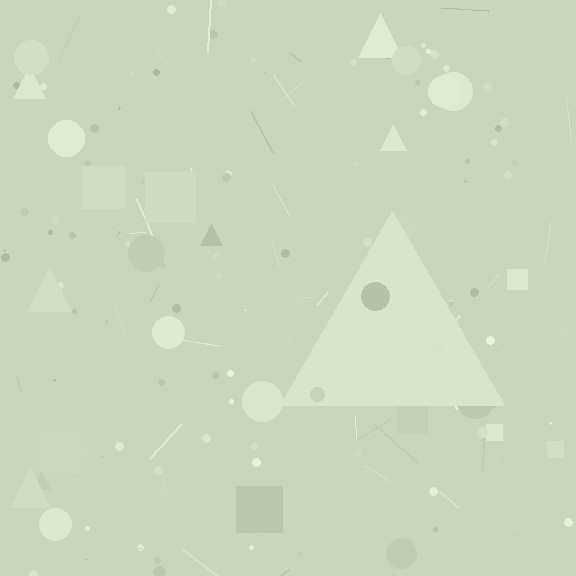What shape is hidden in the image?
A triangle is hidden in the image.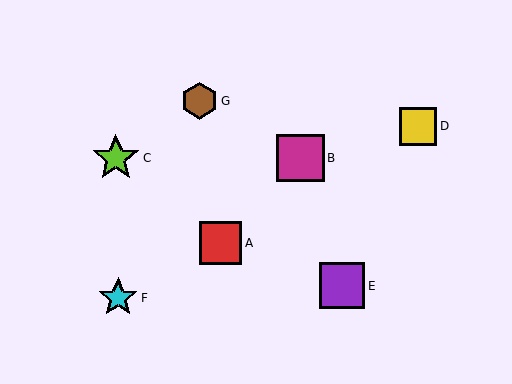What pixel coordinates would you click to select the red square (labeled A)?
Click at (220, 243) to select the red square A.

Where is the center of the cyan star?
The center of the cyan star is at (118, 298).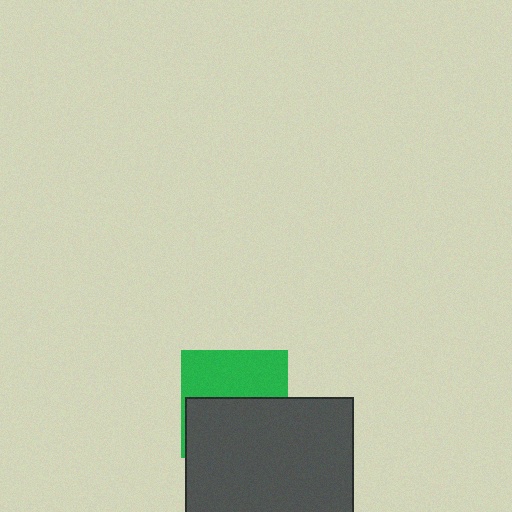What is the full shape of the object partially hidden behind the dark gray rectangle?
The partially hidden object is a green square.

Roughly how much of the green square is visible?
About half of it is visible (roughly 47%).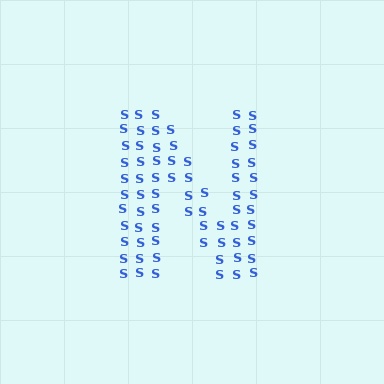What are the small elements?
The small elements are letter S's.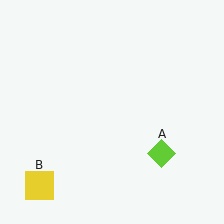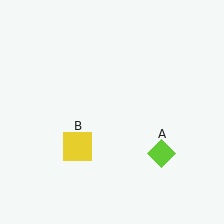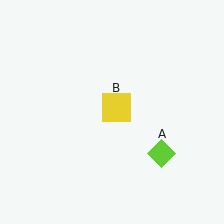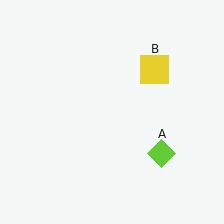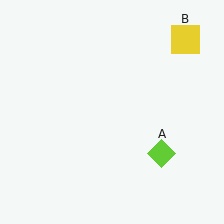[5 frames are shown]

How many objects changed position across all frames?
1 object changed position: yellow square (object B).